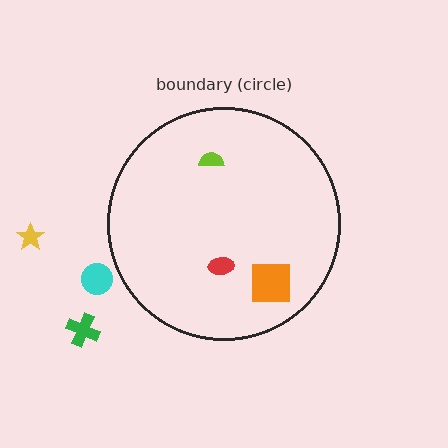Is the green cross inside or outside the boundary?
Outside.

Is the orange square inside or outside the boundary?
Inside.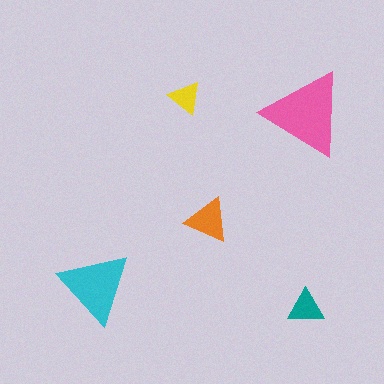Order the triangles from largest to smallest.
the pink one, the cyan one, the orange one, the teal one, the yellow one.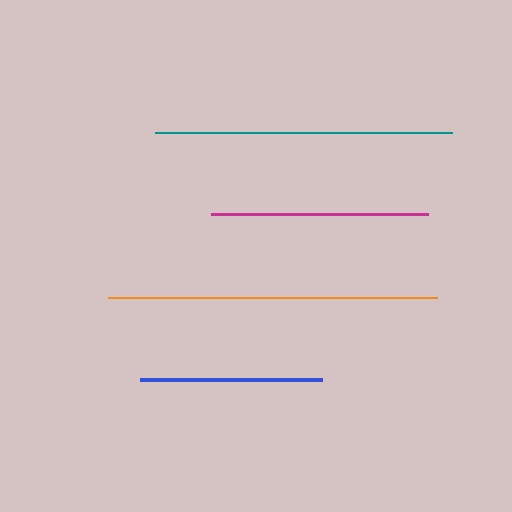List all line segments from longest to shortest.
From longest to shortest: orange, teal, magenta, blue.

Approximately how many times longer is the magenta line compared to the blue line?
The magenta line is approximately 1.2 times the length of the blue line.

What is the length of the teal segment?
The teal segment is approximately 297 pixels long.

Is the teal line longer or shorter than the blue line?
The teal line is longer than the blue line.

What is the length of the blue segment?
The blue segment is approximately 182 pixels long.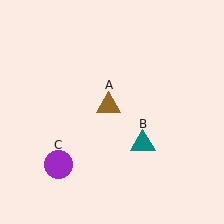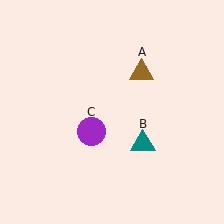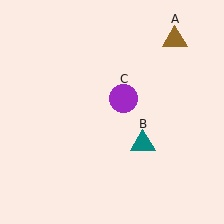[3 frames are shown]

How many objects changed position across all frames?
2 objects changed position: brown triangle (object A), purple circle (object C).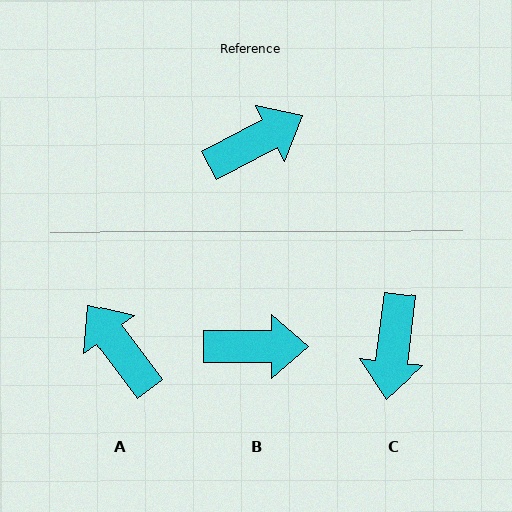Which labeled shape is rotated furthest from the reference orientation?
C, about 125 degrees away.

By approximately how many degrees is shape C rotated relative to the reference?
Approximately 125 degrees clockwise.